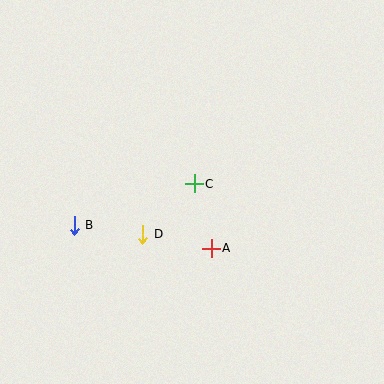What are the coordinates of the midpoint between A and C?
The midpoint between A and C is at (203, 216).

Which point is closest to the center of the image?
Point C at (194, 184) is closest to the center.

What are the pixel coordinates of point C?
Point C is at (194, 184).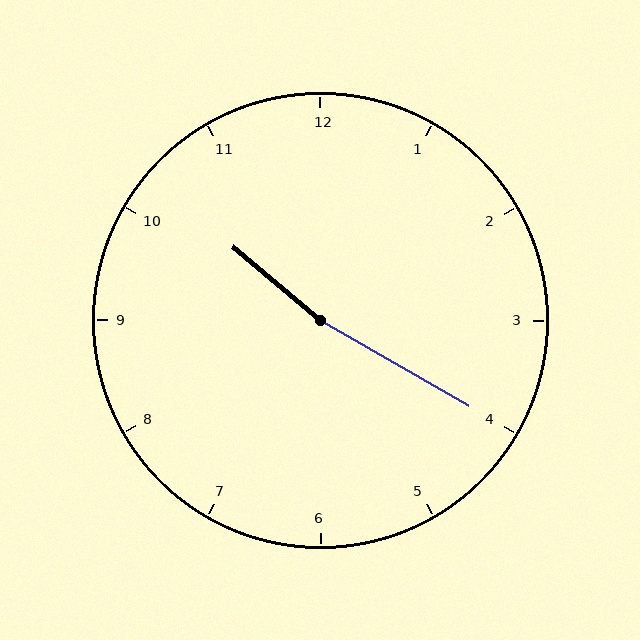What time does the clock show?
10:20.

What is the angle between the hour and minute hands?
Approximately 170 degrees.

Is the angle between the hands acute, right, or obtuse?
It is obtuse.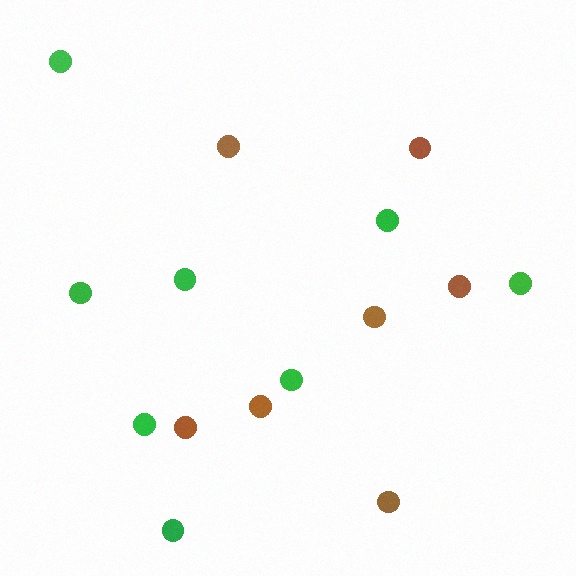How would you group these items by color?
There are 2 groups: one group of green circles (8) and one group of brown circles (7).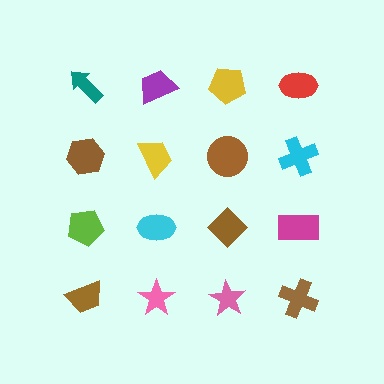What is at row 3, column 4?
A magenta rectangle.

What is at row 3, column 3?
A brown diamond.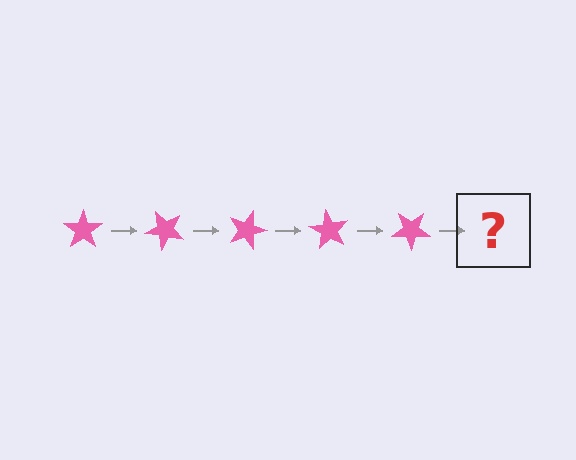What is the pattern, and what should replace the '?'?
The pattern is that the star rotates 45 degrees each step. The '?' should be a pink star rotated 225 degrees.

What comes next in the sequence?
The next element should be a pink star rotated 225 degrees.